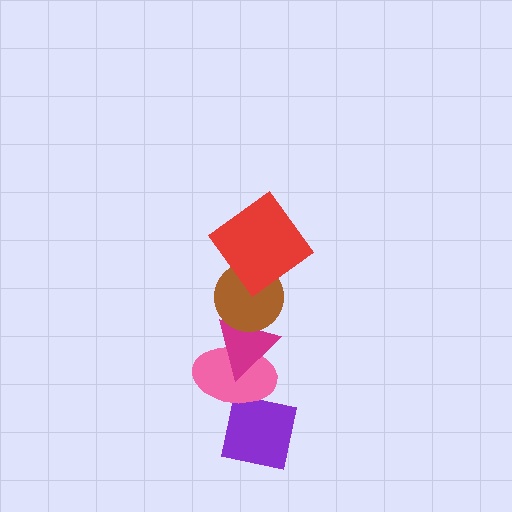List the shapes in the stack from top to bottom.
From top to bottom: the red diamond, the brown circle, the magenta triangle, the pink ellipse, the purple square.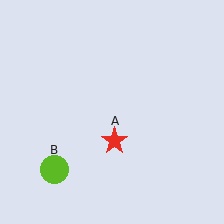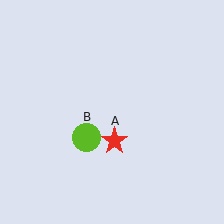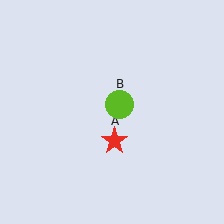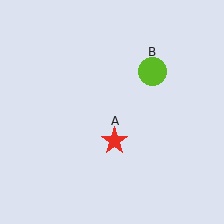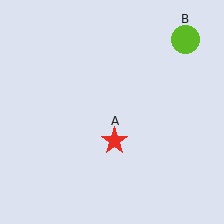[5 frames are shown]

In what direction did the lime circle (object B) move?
The lime circle (object B) moved up and to the right.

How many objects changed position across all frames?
1 object changed position: lime circle (object B).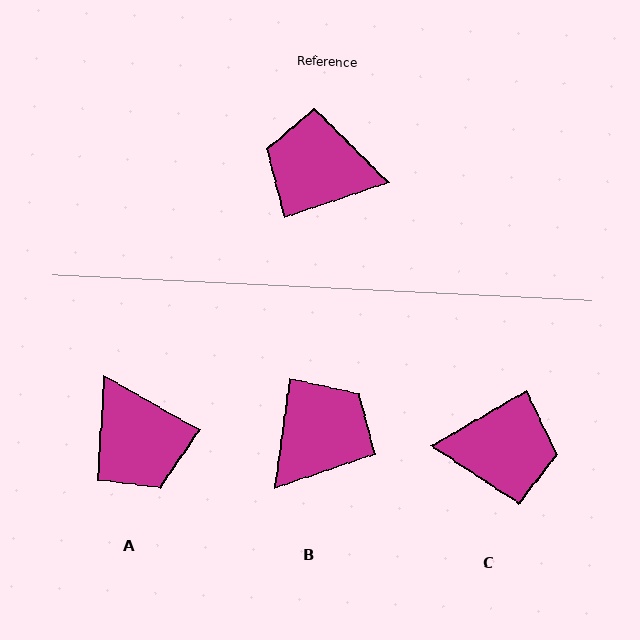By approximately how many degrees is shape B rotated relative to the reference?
Approximately 116 degrees clockwise.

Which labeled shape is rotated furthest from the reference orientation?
C, about 168 degrees away.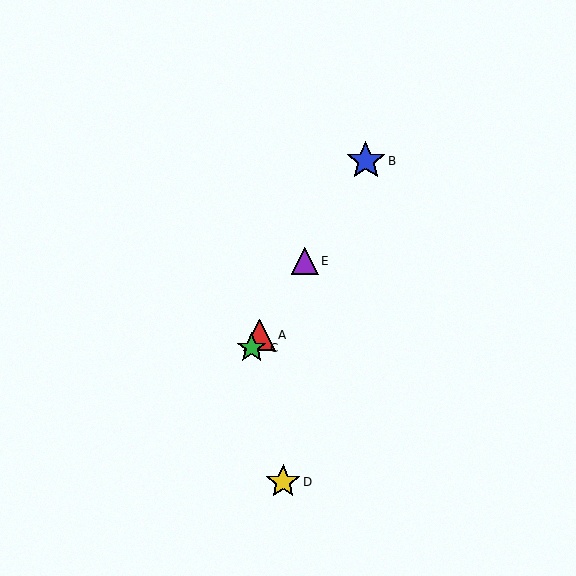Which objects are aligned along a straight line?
Objects A, B, C, E are aligned along a straight line.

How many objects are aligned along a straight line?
4 objects (A, B, C, E) are aligned along a straight line.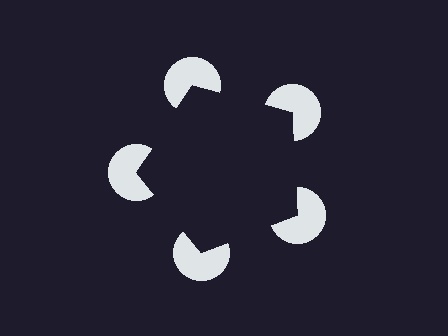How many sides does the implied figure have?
5 sides.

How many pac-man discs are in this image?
There are 5 — one at each vertex of the illusory pentagon.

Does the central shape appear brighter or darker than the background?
It typically appears slightly darker than the background, even though no actual brightness change is drawn.